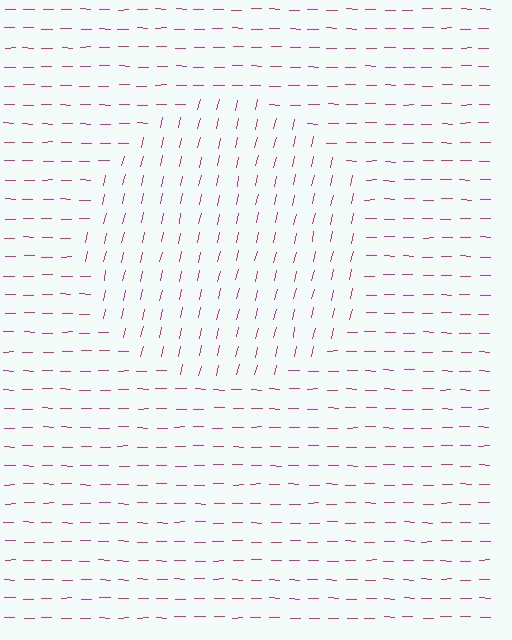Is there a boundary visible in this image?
Yes, there is a texture boundary formed by a change in line orientation.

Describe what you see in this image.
The image is filled with small magenta line segments. A circle region in the image has lines oriented differently from the surrounding lines, creating a visible texture boundary.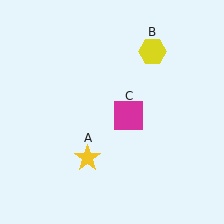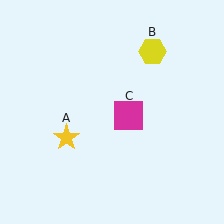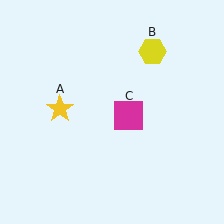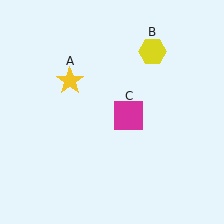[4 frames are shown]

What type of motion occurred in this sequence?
The yellow star (object A) rotated clockwise around the center of the scene.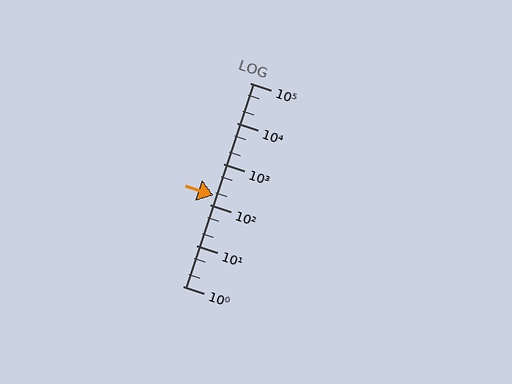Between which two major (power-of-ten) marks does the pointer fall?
The pointer is between 100 and 1000.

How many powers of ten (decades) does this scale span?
The scale spans 5 decades, from 1 to 100000.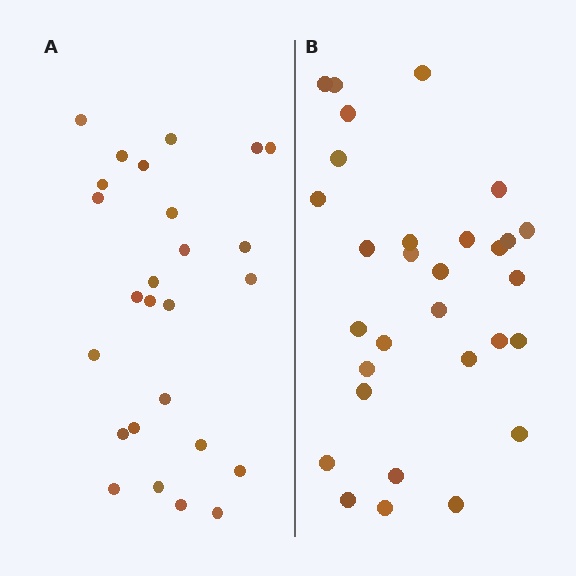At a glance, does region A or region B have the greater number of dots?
Region B (the right region) has more dots.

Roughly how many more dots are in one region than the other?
Region B has about 4 more dots than region A.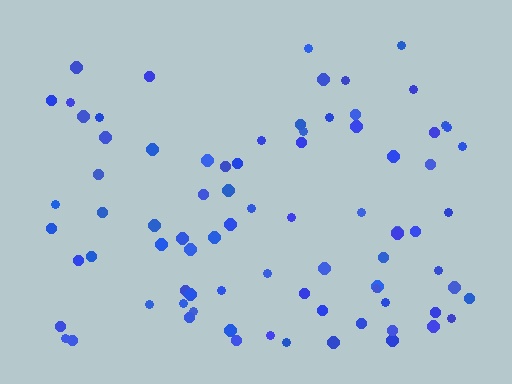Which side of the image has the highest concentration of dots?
The bottom.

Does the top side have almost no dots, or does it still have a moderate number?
Still a moderate number, just noticeably fewer than the bottom.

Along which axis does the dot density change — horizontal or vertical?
Vertical.